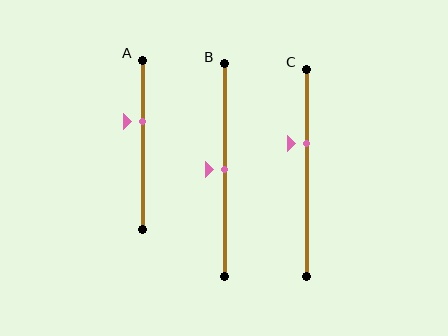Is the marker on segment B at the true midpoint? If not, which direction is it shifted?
Yes, the marker on segment B is at the true midpoint.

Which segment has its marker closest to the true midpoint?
Segment B has its marker closest to the true midpoint.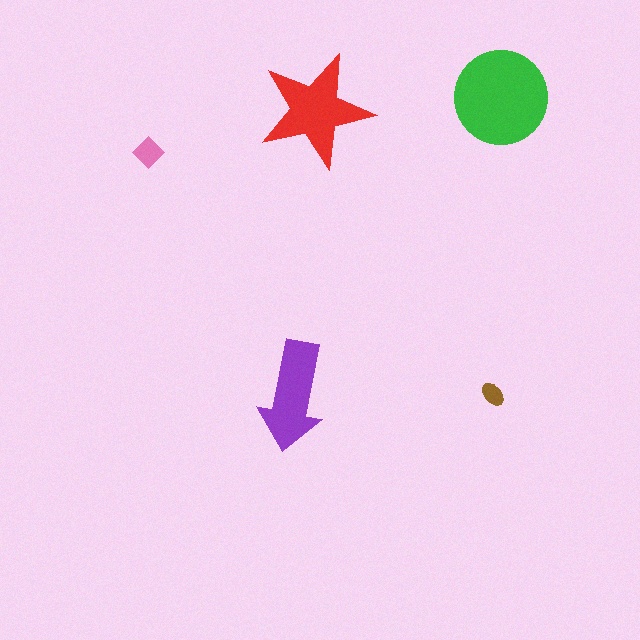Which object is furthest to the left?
The pink diamond is leftmost.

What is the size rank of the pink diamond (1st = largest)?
4th.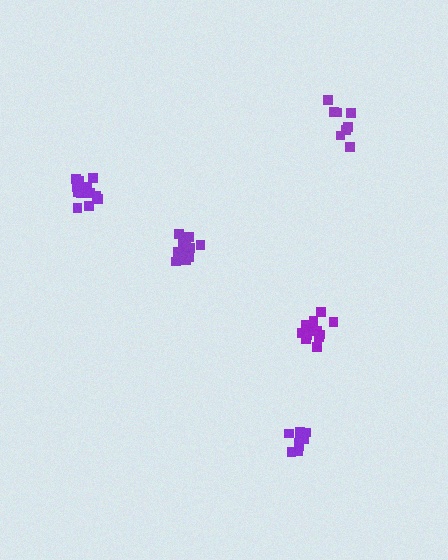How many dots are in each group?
Group 1: 8 dots, Group 2: 12 dots, Group 3: 10 dots, Group 4: 13 dots, Group 5: 12 dots (55 total).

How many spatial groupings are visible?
There are 5 spatial groupings.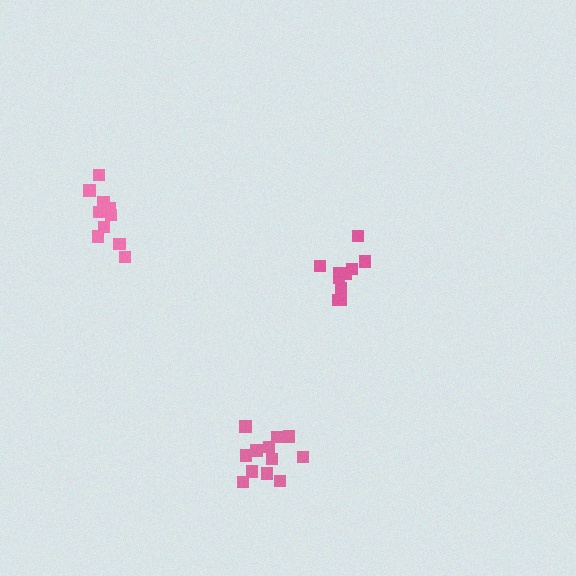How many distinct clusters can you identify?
There are 3 distinct clusters.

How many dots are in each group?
Group 1: 10 dots, Group 2: 13 dots, Group 3: 10 dots (33 total).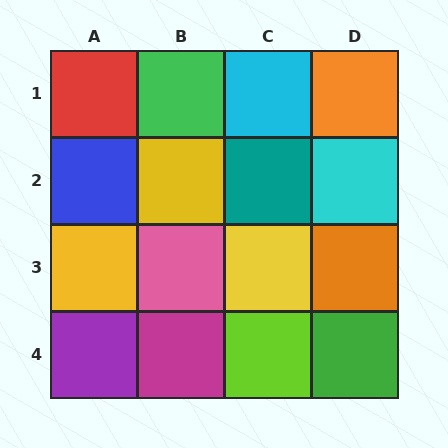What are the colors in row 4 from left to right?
Purple, magenta, lime, green.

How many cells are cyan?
2 cells are cyan.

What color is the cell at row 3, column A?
Yellow.